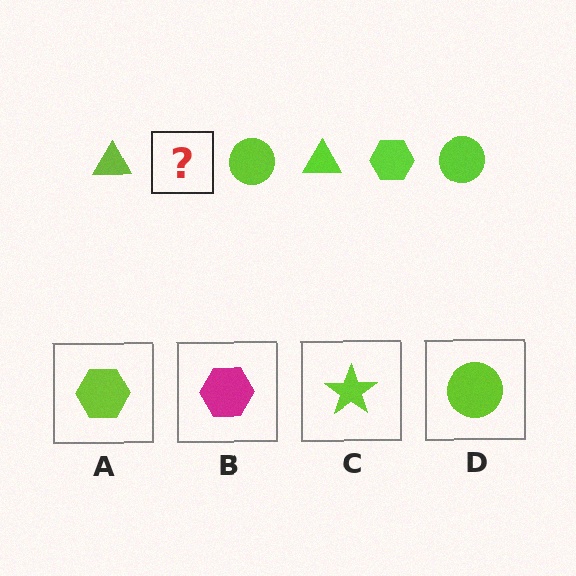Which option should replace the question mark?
Option A.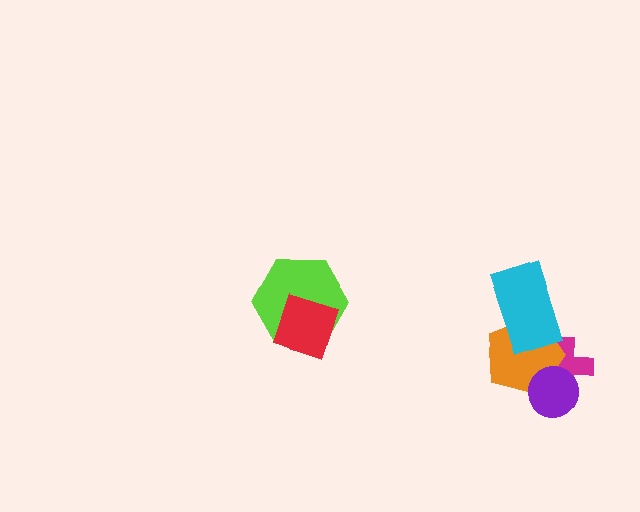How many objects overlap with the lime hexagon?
1 object overlaps with the lime hexagon.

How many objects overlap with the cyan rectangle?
1 object overlaps with the cyan rectangle.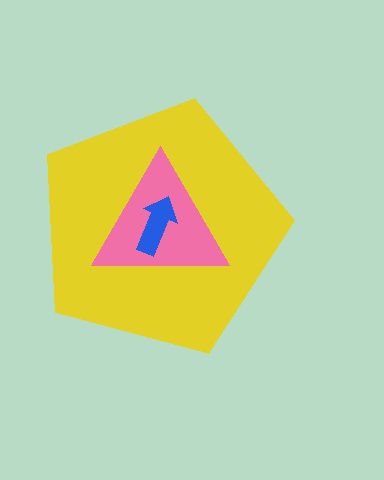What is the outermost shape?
The yellow pentagon.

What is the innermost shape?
The blue arrow.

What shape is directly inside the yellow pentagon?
The pink triangle.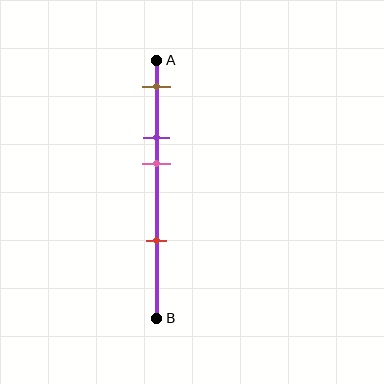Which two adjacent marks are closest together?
The purple and pink marks are the closest adjacent pair.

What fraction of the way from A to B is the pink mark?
The pink mark is approximately 40% (0.4) of the way from A to B.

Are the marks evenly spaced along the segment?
No, the marks are not evenly spaced.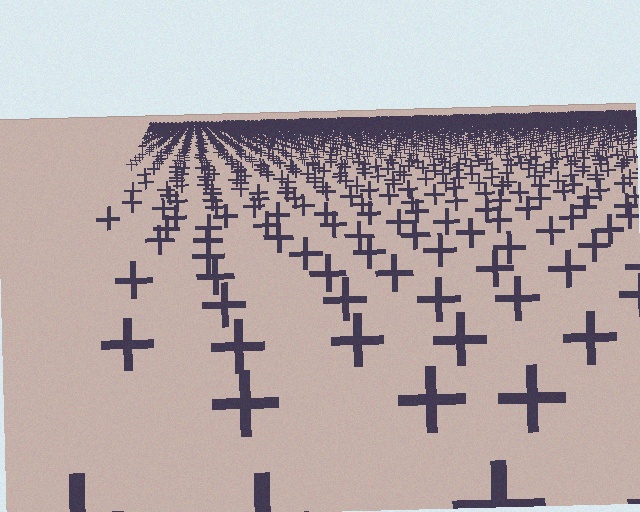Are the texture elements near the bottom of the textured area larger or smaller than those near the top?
Larger. Near the bottom, elements are closer to the viewer and appear at a bigger on-screen size.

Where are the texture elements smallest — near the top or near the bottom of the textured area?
Near the top.